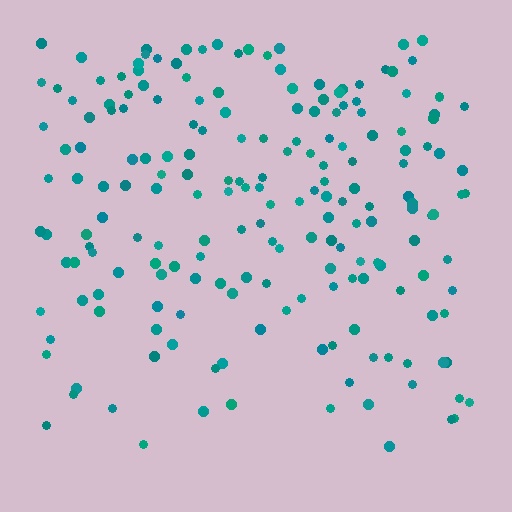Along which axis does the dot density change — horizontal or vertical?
Vertical.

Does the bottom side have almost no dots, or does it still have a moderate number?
Still a moderate number, just noticeably fewer than the top.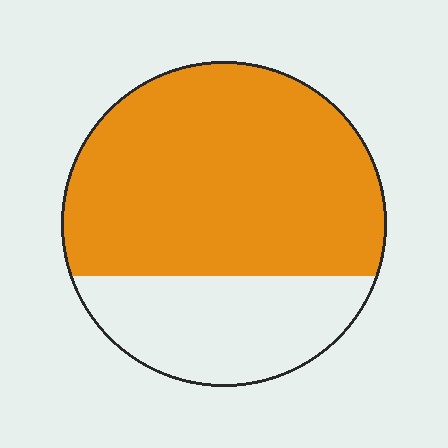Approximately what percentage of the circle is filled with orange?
Approximately 70%.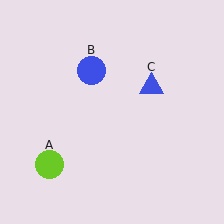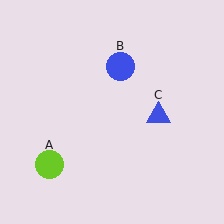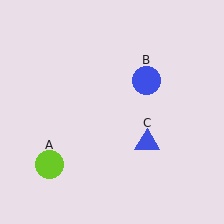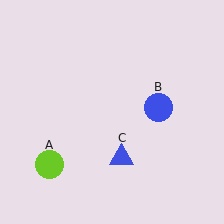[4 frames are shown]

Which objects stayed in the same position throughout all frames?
Lime circle (object A) remained stationary.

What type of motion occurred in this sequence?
The blue circle (object B), blue triangle (object C) rotated clockwise around the center of the scene.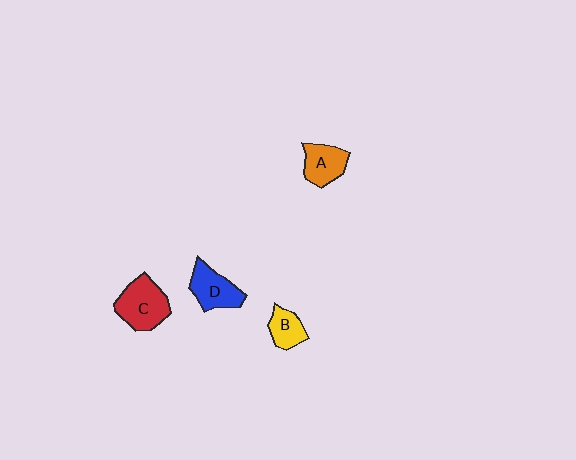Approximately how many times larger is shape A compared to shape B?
Approximately 1.3 times.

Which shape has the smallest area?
Shape B (yellow).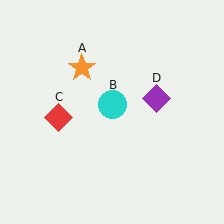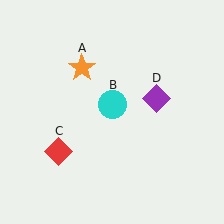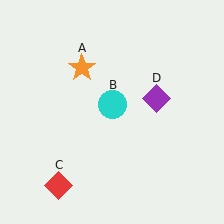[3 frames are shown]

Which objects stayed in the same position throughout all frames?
Orange star (object A) and cyan circle (object B) and purple diamond (object D) remained stationary.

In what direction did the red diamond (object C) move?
The red diamond (object C) moved down.